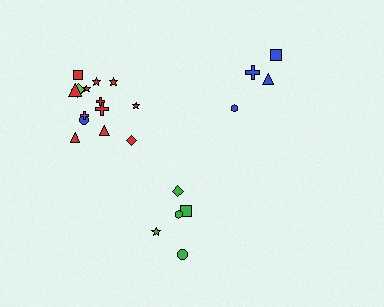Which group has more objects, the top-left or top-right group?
The top-left group.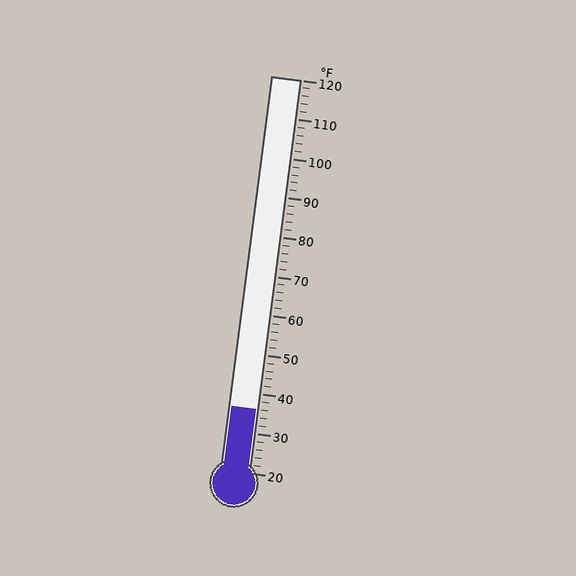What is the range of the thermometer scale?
The thermometer scale ranges from 20°F to 120°F.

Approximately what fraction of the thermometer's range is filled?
The thermometer is filled to approximately 15% of its range.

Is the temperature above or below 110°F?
The temperature is below 110°F.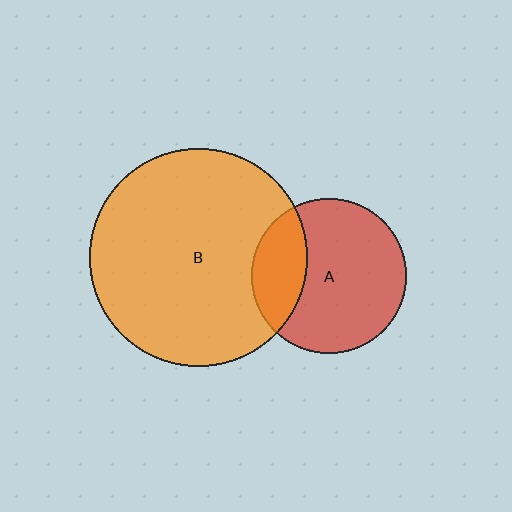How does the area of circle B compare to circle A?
Approximately 2.0 times.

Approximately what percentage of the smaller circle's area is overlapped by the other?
Approximately 25%.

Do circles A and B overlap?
Yes.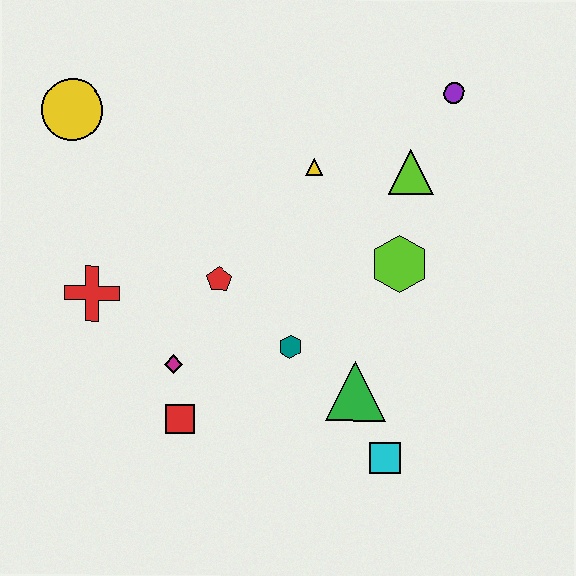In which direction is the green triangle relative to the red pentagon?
The green triangle is to the right of the red pentagon.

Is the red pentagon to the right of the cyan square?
No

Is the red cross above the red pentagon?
No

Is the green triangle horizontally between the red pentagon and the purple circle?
Yes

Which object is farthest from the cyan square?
The yellow circle is farthest from the cyan square.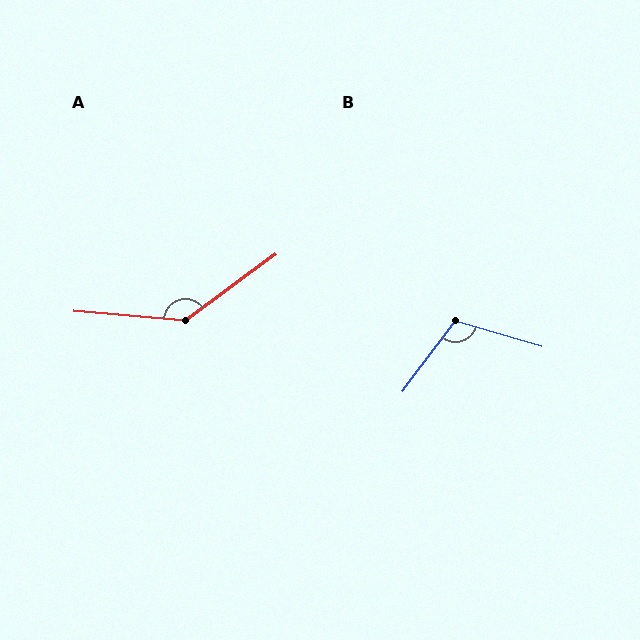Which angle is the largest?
A, at approximately 139 degrees.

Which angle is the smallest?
B, at approximately 111 degrees.